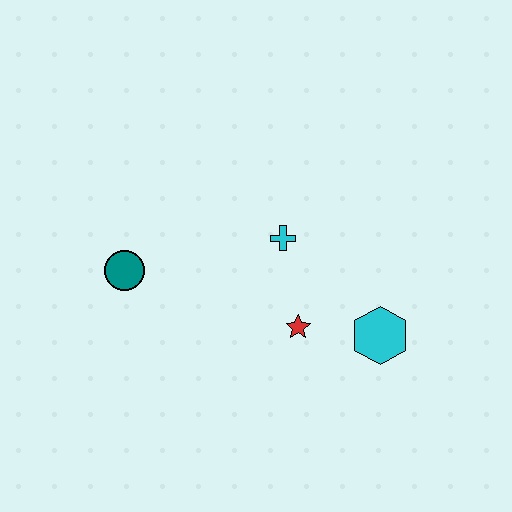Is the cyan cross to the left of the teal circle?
No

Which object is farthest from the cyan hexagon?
The teal circle is farthest from the cyan hexagon.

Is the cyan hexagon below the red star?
Yes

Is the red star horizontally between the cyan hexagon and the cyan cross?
Yes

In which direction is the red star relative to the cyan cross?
The red star is below the cyan cross.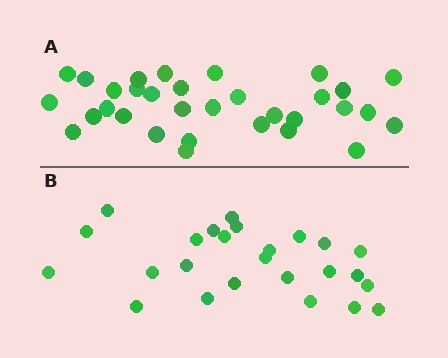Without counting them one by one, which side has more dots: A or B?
Region A (the top region) has more dots.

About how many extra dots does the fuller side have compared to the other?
Region A has roughly 8 or so more dots than region B.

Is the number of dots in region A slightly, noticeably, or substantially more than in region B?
Region A has noticeably more, but not dramatically so. The ratio is roughly 1.3 to 1.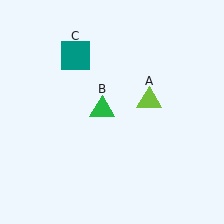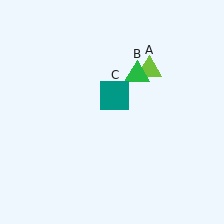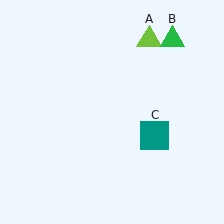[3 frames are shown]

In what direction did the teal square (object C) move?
The teal square (object C) moved down and to the right.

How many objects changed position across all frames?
3 objects changed position: lime triangle (object A), green triangle (object B), teal square (object C).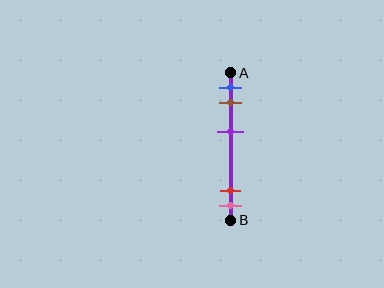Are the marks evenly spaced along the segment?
No, the marks are not evenly spaced.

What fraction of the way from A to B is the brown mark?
The brown mark is approximately 20% (0.2) of the way from A to B.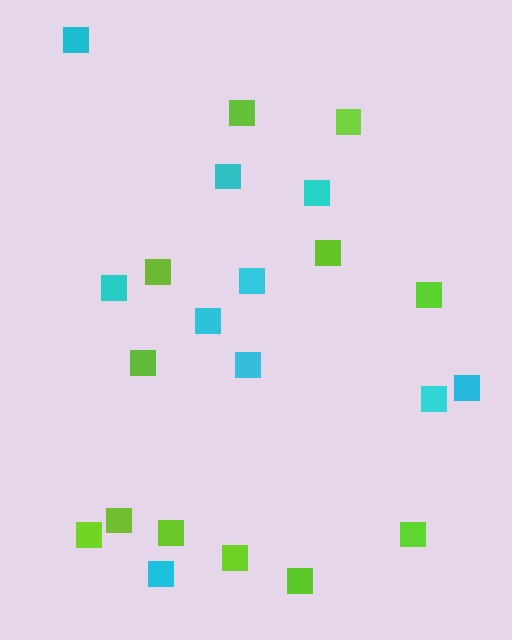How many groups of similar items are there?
There are 2 groups: one group of lime squares (12) and one group of cyan squares (10).